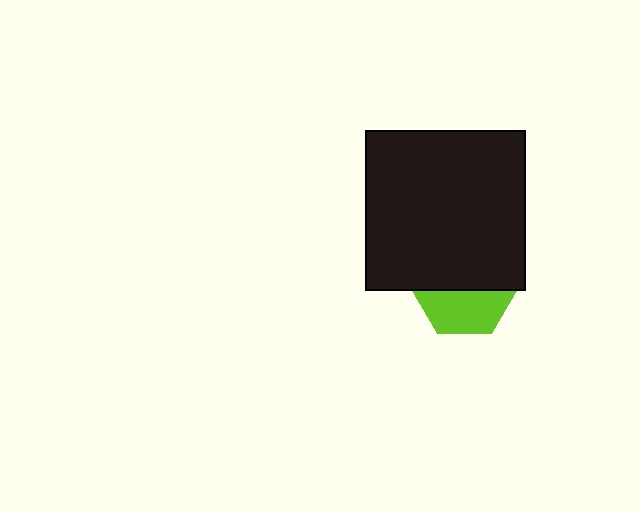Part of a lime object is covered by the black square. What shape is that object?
It is a hexagon.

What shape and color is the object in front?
The object in front is a black square.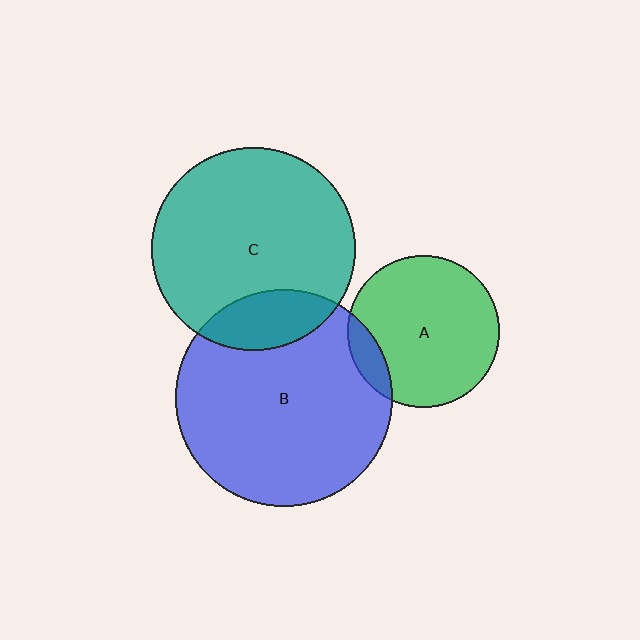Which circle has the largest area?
Circle B (blue).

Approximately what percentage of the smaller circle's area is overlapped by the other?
Approximately 10%.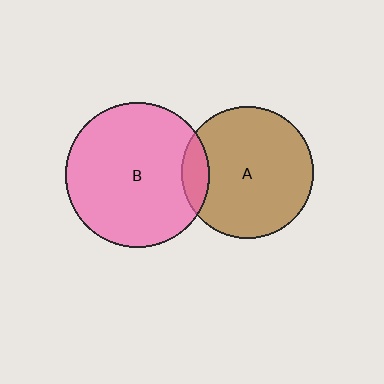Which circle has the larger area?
Circle B (pink).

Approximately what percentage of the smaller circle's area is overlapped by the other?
Approximately 10%.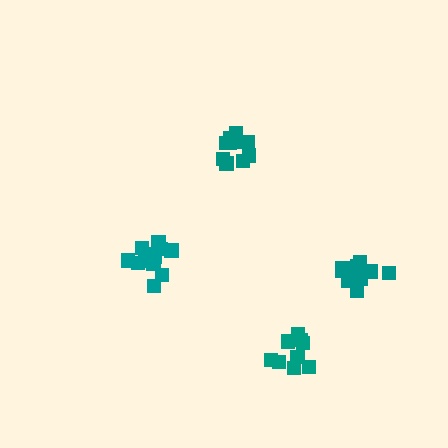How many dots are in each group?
Group 1: 9 dots, Group 2: 11 dots, Group 3: 12 dots, Group 4: 10 dots (42 total).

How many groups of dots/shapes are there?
There are 4 groups.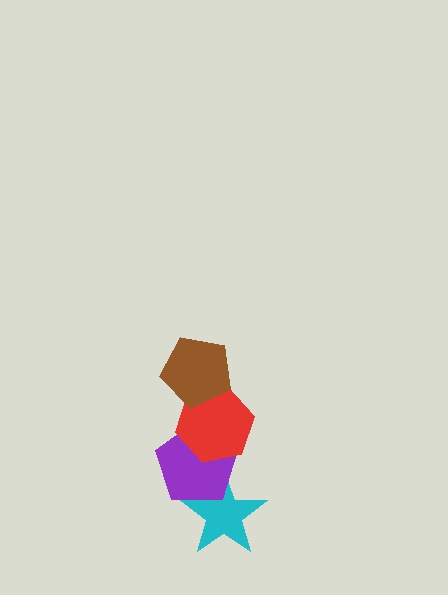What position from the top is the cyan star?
The cyan star is 4th from the top.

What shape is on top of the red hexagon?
The brown pentagon is on top of the red hexagon.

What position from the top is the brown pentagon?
The brown pentagon is 1st from the top.